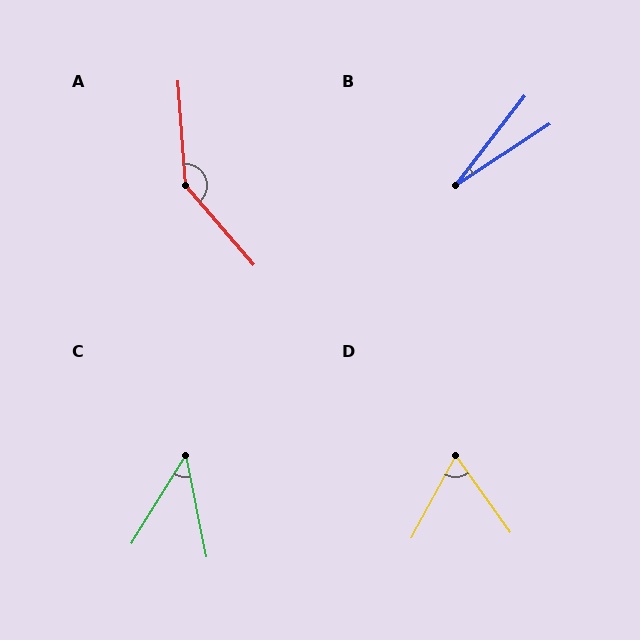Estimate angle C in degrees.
Approximately 43 degrees.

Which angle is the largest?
A, at approximately 143 degrees.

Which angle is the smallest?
B, at approximately 19 degrees.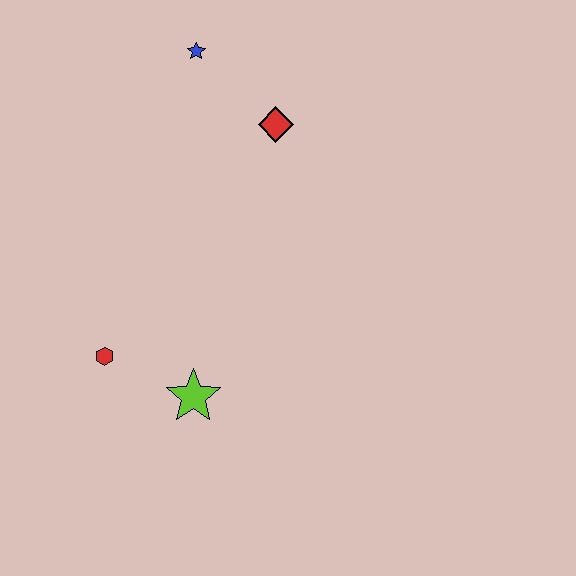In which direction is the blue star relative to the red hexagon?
The blue star is above the red hexagon.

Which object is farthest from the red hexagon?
The blue star is farthest from the red hexagon.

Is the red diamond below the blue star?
Yes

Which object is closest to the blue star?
The red diamond is closest to the blue star.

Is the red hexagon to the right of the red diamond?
No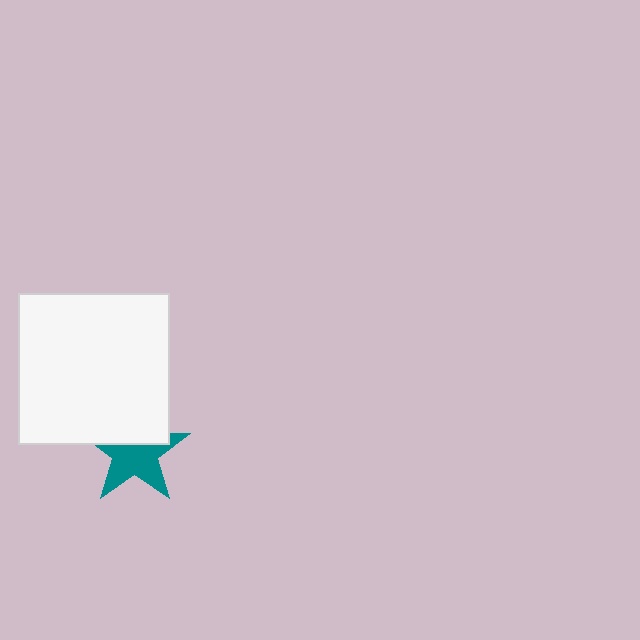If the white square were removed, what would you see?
You would see the complete teal star.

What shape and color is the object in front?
The object in front is a white square.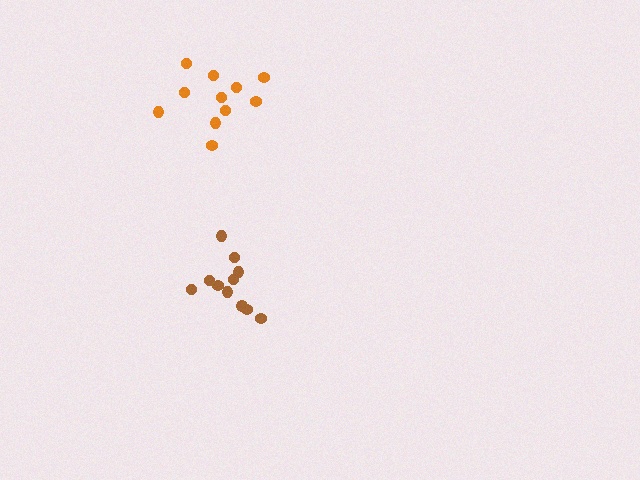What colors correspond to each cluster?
The clusters are colored: orange, brown.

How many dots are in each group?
Group 1: 11 dots, Group 2: 11 dots (22 total).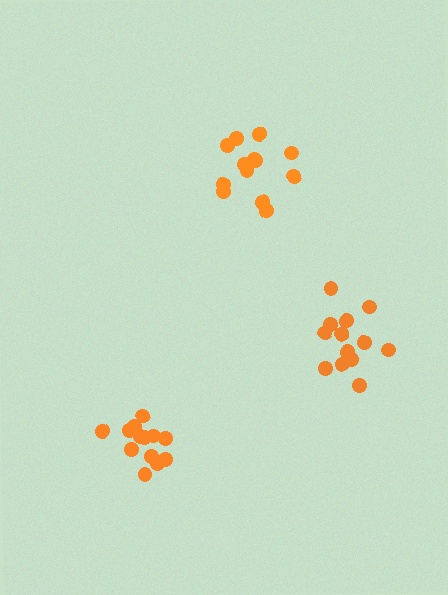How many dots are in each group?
Group 1: 14 dots, Group 2: 13 dots, Group 3: 13 dots (40 total).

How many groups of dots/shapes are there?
There are 3 groups.